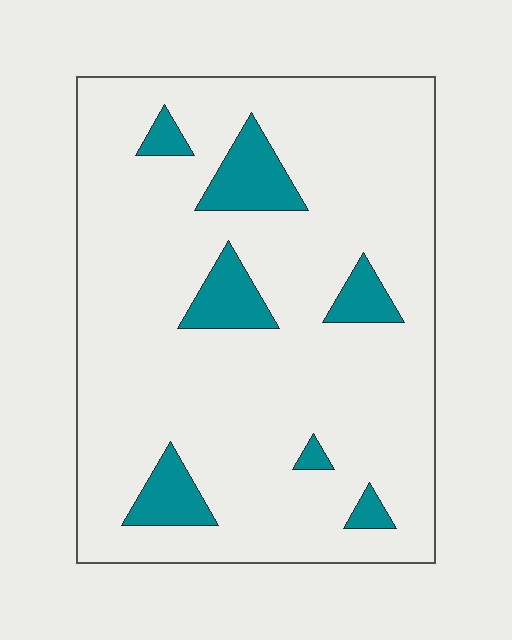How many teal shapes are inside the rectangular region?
7.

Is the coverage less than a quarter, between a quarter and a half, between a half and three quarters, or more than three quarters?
Less than a quarter.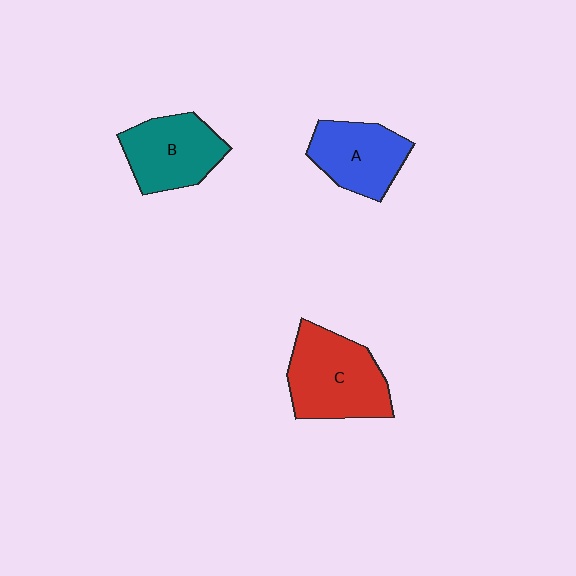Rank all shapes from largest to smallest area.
From largest to smallest: C (red), B (teal), A (blue).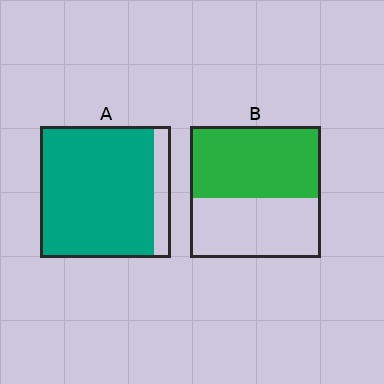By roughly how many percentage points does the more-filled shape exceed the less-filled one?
By roughly 30 percentage points (A over B).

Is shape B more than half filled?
Yes.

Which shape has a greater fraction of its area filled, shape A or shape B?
Shape A.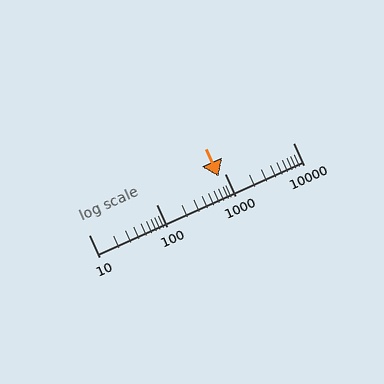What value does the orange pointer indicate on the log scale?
The pointer indicates approximately 810.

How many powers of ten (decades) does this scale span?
The scale spans 3 decades, from 10 to 10000.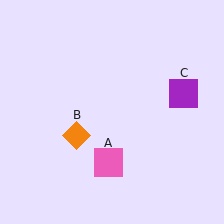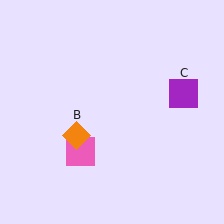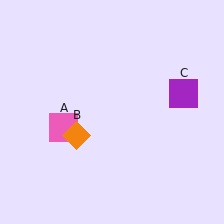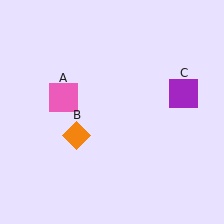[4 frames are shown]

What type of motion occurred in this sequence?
The pink square (object A) rotated clockwise around the center of the scene.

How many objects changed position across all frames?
1 object changed position: pink square (object A).